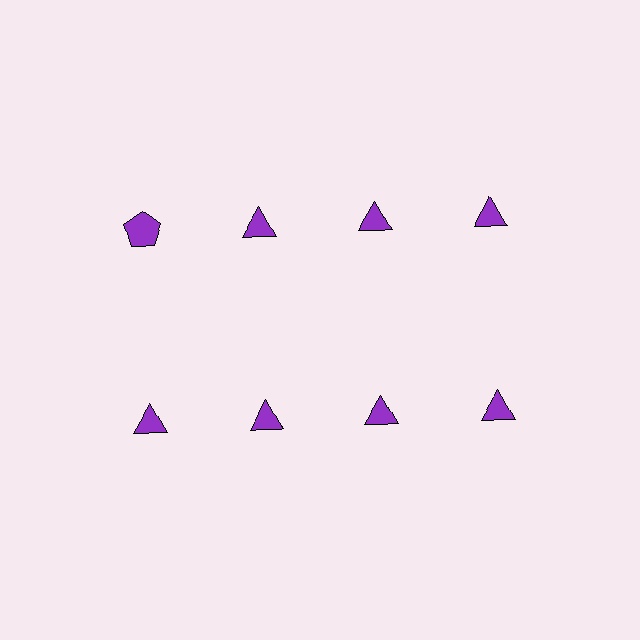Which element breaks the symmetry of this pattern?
The purple pentagon in the top row, leftmost column breaks the symmetry. All other shapes are purple triangles.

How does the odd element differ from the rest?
It has a different shape: pentagon instead of triangle.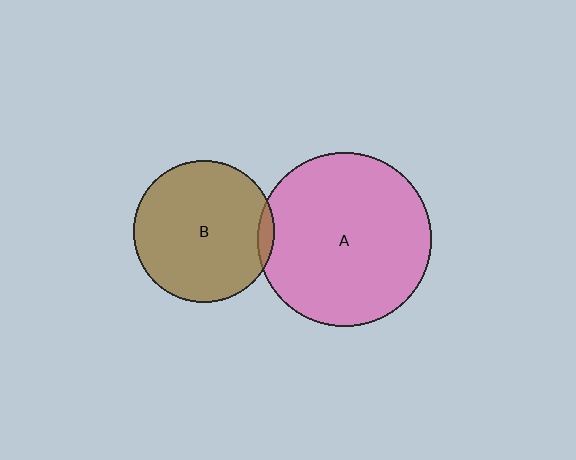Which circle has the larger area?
Circle A (pink).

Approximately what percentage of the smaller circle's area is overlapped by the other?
Approximately 5%.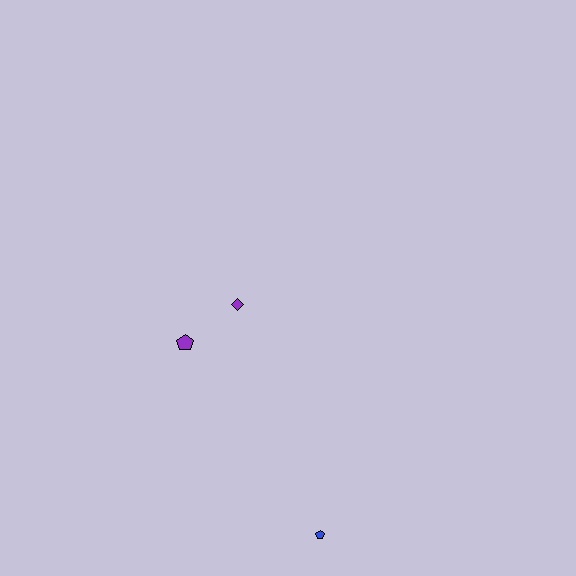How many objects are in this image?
There are 3 objects.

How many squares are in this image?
There are no squares.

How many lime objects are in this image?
There are no lime objects.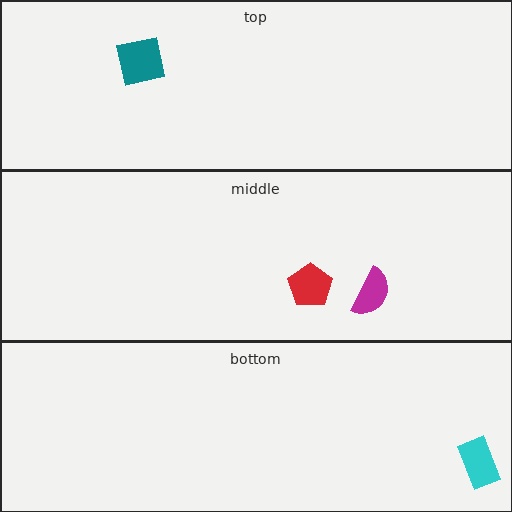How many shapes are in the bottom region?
1.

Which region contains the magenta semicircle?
The middle region.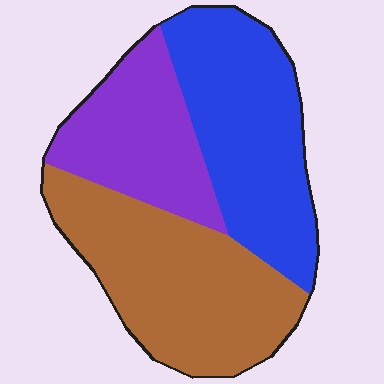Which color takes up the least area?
Purple, at roughly 25%.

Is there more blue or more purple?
Blue.